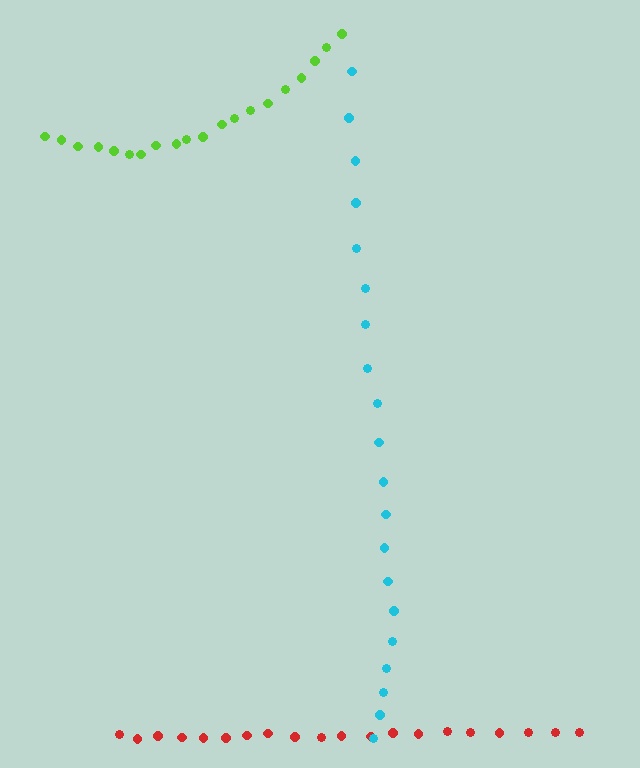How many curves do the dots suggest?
There are 3 distinct paths.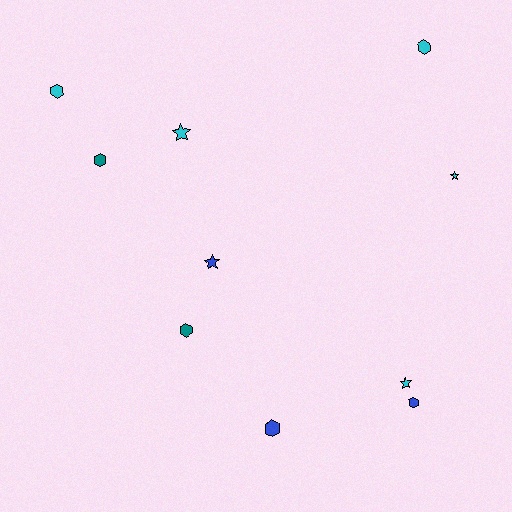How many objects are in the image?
There are 10 objects.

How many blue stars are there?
There is 1 blue star.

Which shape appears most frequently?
Hexagon, with 6 objects.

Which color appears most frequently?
Cyan, with 5 objects.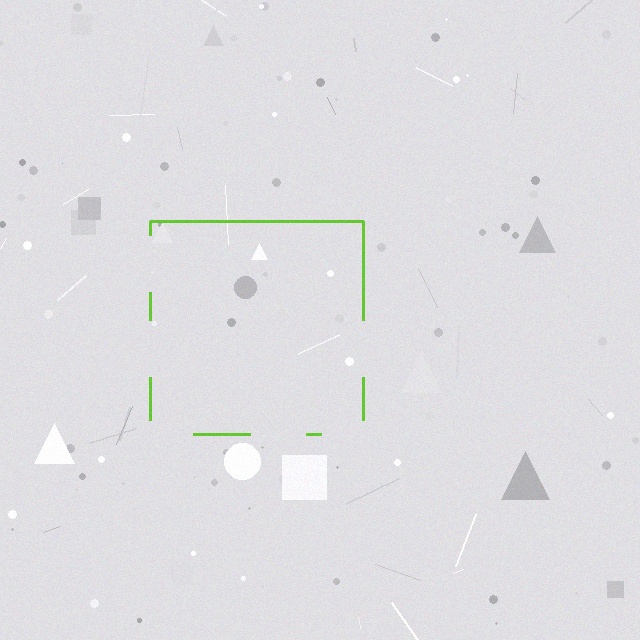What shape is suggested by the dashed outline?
The dashed outline suggests a square.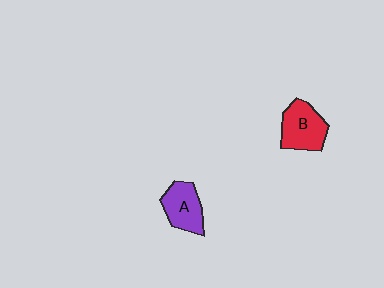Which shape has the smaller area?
Shape A (purple).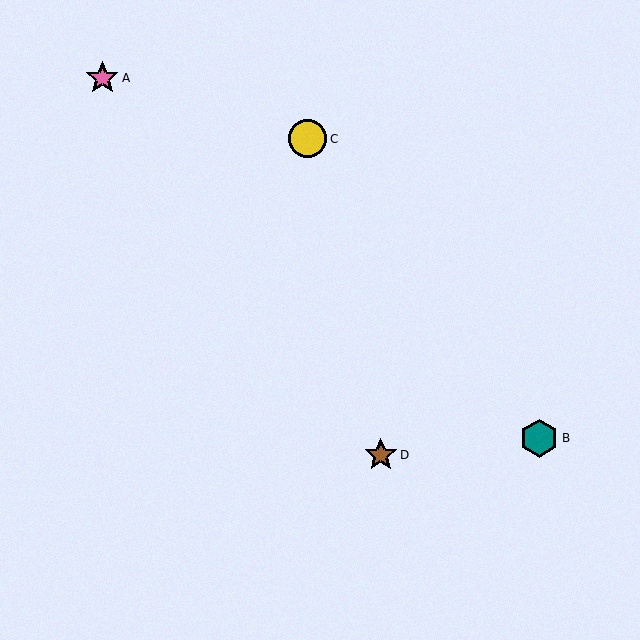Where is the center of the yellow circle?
The center of the yellow circle is at (308, 139).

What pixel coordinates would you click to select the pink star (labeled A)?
Click at (102, 78) to select the pink star A.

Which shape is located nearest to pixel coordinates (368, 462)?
The brown star (labeled D) at (381, 455) is nearest to that location.